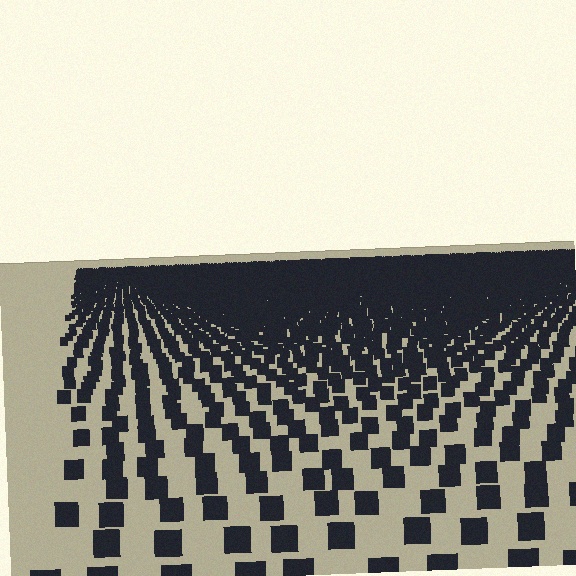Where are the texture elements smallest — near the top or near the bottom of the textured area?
Near the top.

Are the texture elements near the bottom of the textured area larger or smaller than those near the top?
Larger. Near the bottom, elements are closer to the viewer and appear at a bigger on-screen size.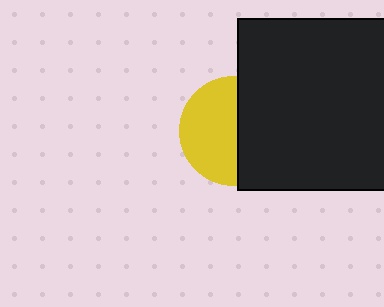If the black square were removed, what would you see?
You would see the complete yellow circle.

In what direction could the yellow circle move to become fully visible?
The yellow circle could move left. That would shift it out from behind the black square entirely.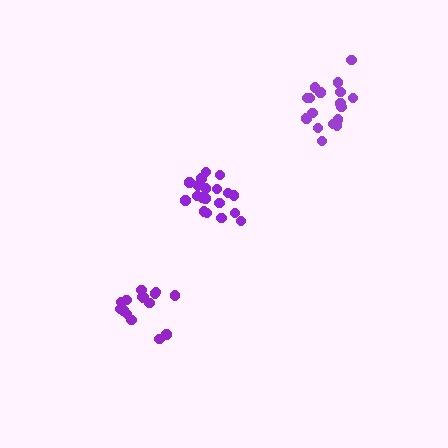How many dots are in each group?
Group 1: 15 dots, Group 2: 19 dots, Group 3: 18 dots (52 total).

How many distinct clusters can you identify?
There are 3 distinct clusters.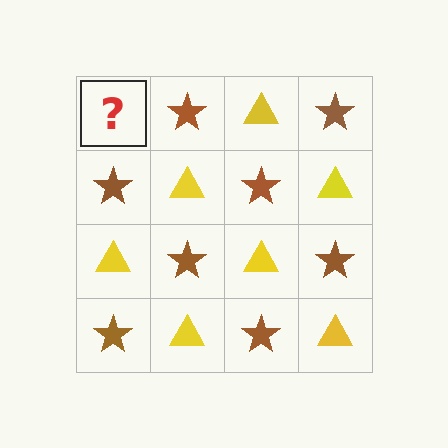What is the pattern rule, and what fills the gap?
The rule is that it alternates yellow triangle and brown star in a checkerboard pattern. The gap should be filled with a yellow triangle.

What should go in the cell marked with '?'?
The missing cell should contain a yellow triangle.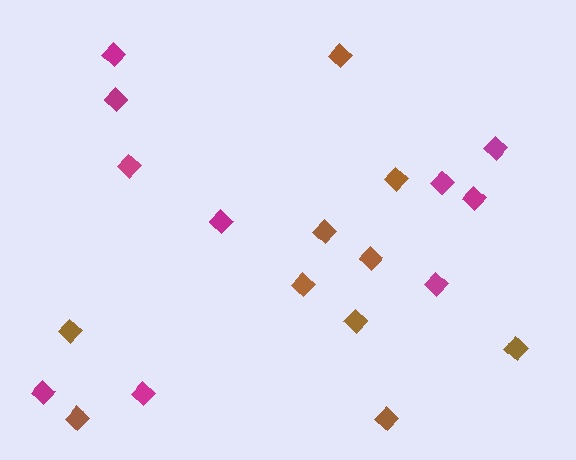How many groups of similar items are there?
There are 2 groups: one group of magenta diamonds (10) and one group of brown diamonds (10).